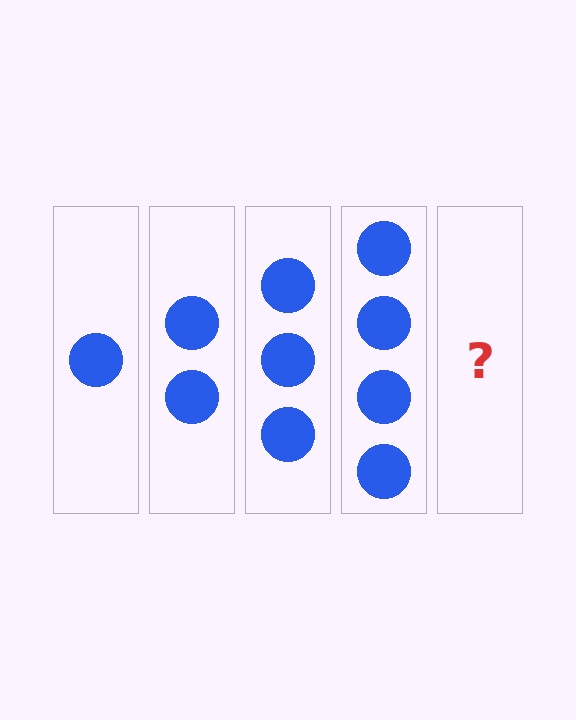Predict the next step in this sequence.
The next step is 5 circles.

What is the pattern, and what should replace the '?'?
The pattern is that each step adds one more circle. The '?' should be 5 circles.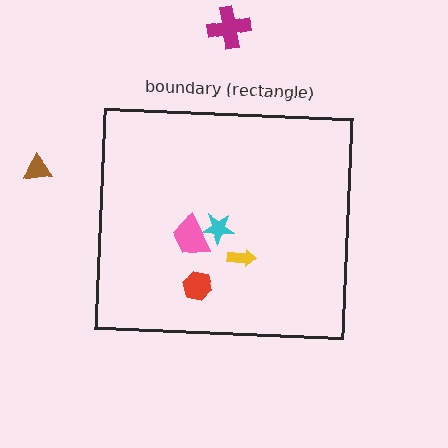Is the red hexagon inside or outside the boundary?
Inside.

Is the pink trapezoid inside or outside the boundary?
Inside.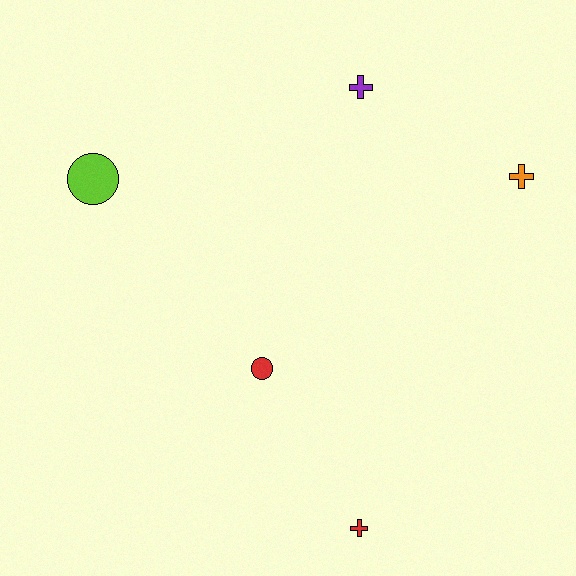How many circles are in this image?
There are 2 circles.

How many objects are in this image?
There are 5 objects.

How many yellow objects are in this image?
There are no yellow objects.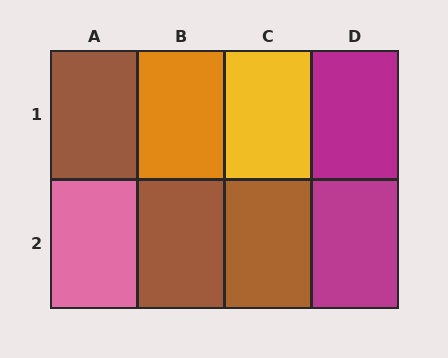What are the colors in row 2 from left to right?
Pink, brown, brown, magenta.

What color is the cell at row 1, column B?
Orange.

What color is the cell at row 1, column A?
Brown.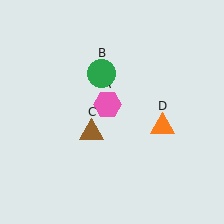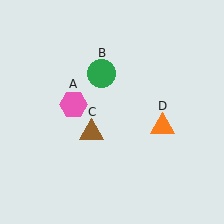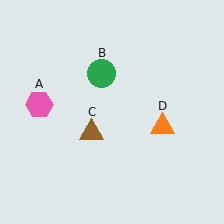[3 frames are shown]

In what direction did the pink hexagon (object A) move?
The pink hexagon (object A) moved left.